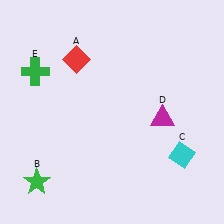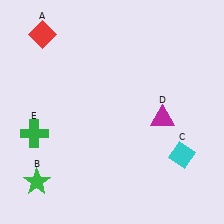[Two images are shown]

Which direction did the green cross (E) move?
The green cross (E) moved down.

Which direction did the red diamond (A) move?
The red diamond (A) moved left.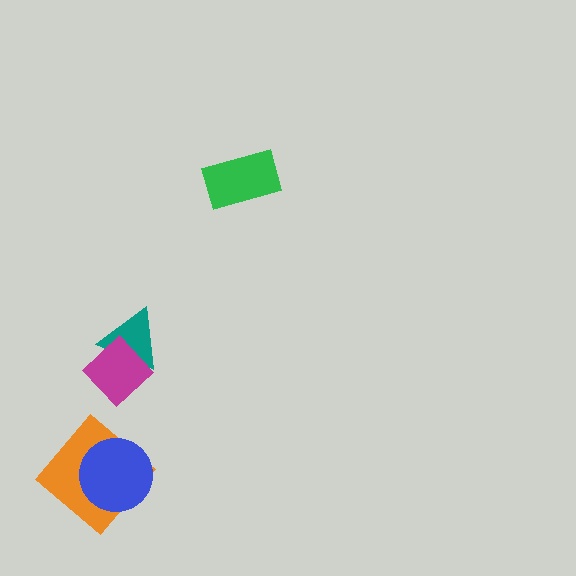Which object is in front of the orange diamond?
The blue circle is in front of the orange diamond.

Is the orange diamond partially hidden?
Yes, it is partially covered by another shape.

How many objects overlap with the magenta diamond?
1 object overlaps with the magenta diamond.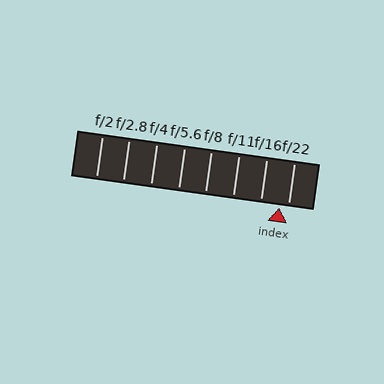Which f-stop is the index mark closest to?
The index mark is closest to f/22.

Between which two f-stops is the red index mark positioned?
The index mark is between f/16 and f/22.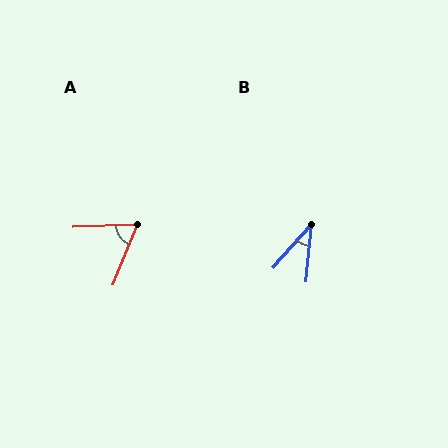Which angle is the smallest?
B, at approximately 36 degrees.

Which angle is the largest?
A, at approximately 65 degrees.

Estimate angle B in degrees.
Approximately 36 degrees.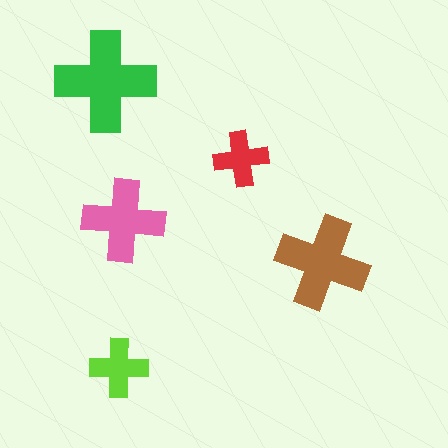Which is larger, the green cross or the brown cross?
The green one.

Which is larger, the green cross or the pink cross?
The green one.